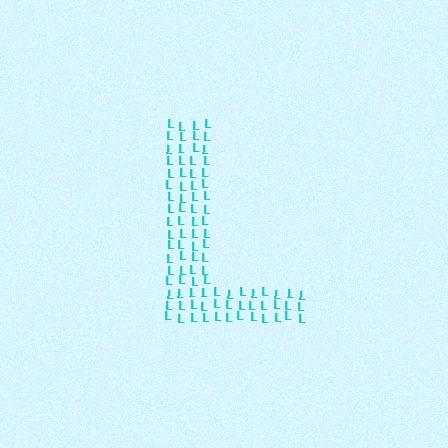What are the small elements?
The small elements are letter L's.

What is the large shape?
The large shape is the letter L.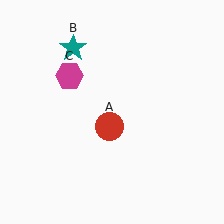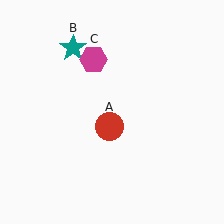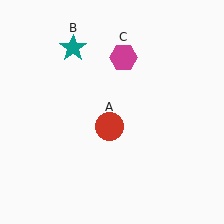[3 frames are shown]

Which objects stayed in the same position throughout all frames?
Red circle (object A) and teal star (object B) remained stationary.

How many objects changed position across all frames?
1 object changed position: magenta hexagon (object C).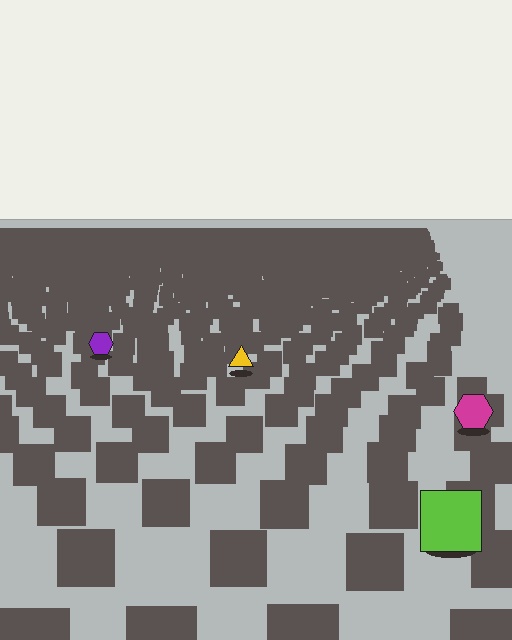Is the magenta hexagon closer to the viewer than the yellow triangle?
Yes. The magenta hexagon is closer — you can tell from the texture gradient: the ground texture is coarser near it.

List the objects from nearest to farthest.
From nearest to farthest: the lime square, the magenta hexagon, the yellow triangle, the purple hexagon.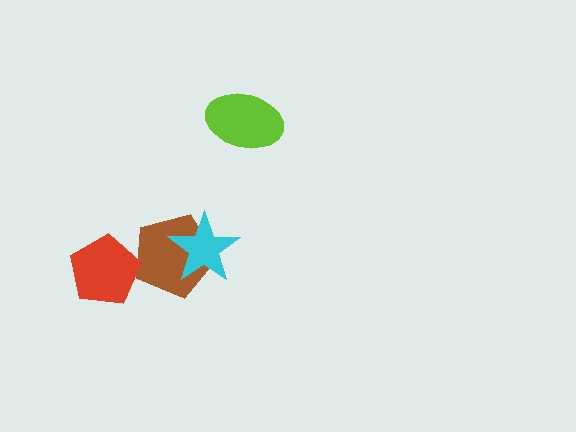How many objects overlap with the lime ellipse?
0 objects overlap with the lime ellipse.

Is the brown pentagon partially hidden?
Yes, it is partially covered by another shape.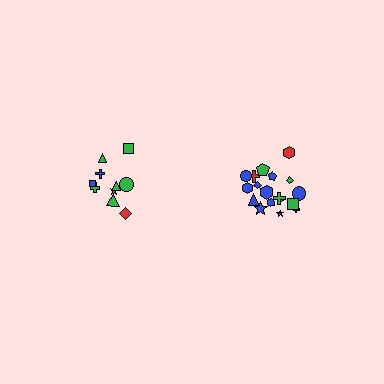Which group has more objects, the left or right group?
The right group.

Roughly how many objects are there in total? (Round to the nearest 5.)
Roughly 30 objects in total.